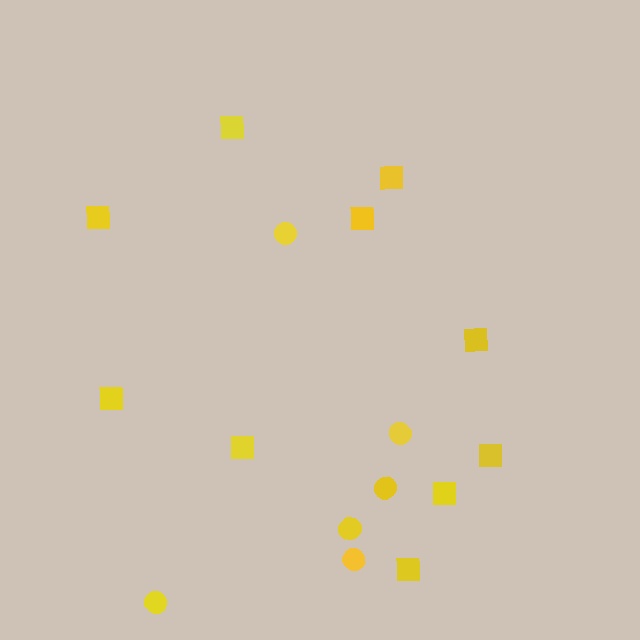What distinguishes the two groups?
There are 2 groups: one group of squares (10) and one group of circles (6).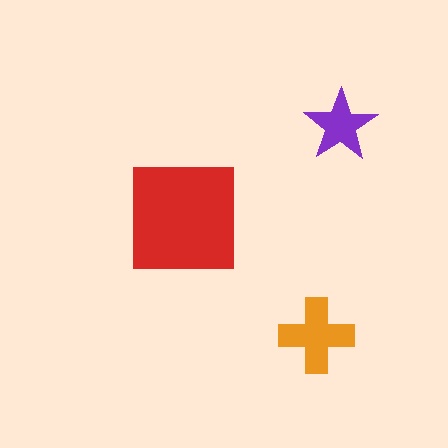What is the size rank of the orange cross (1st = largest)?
2nd.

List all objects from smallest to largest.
The purple star, the orange cross, the red square.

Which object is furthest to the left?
The red square is leftmost.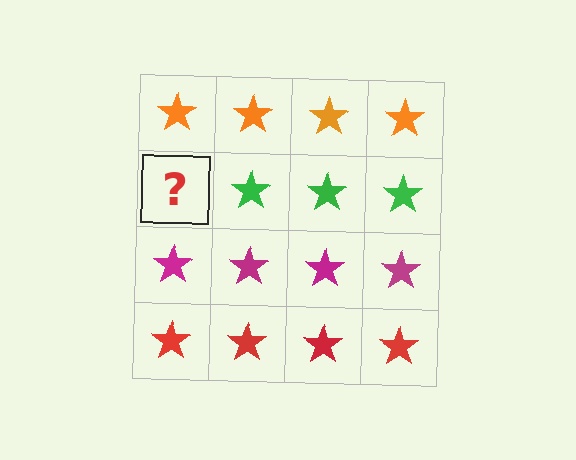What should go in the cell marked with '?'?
The missing cell should contain a green star.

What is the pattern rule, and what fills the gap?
The rule is that each row has a consistent color. The gap should be filled with a green star.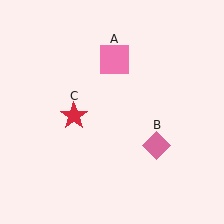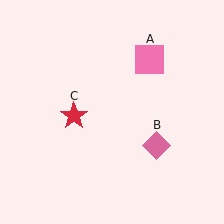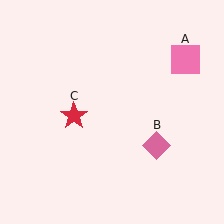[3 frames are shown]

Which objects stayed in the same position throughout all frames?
Pink diamond (object B) and red star (object C) remained stationary.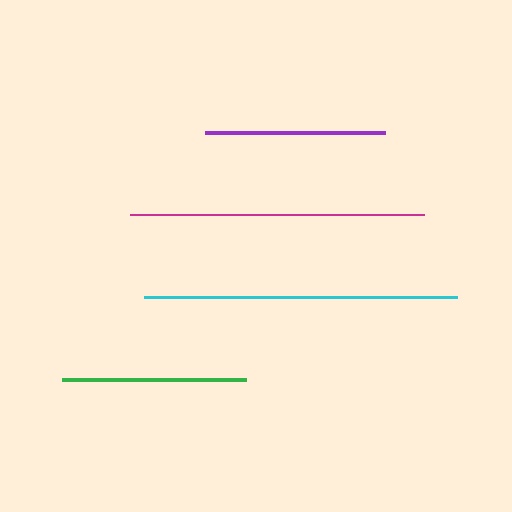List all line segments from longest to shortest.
From longest to shortest: cyan, magenta, green, purple.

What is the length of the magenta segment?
The magenta segment is approximately 293 pixels long.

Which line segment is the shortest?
The purple line is the shortest at approximately 181 pixels.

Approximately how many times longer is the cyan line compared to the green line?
The cyan line is approximately 1.7 times the length of the green line.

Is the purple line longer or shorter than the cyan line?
The cyan line is longer than the purple line.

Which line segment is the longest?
The cyan line is the longest at approximately 313 pixels.